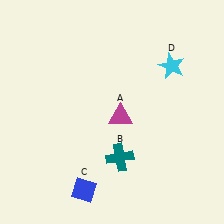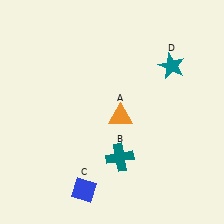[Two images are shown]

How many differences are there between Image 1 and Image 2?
There are 2 differences between the two images.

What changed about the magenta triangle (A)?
In Image 1, A is magenta. In Image 2, it changed to orange.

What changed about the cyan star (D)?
In Image 1, D is cyan. In Image 2, it changed to teal.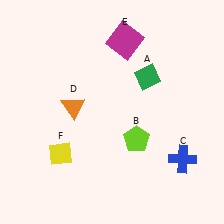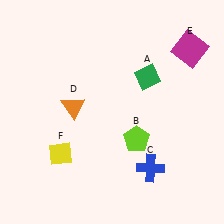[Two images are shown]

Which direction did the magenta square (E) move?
The magenta square (E) moved right.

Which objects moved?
The objects that moved are: the blue cross (C), the magenta square (E).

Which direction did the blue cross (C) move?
The blue cross (C) moved left.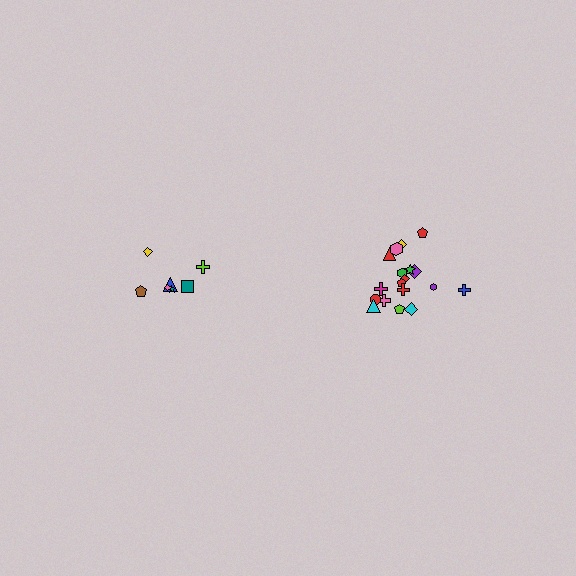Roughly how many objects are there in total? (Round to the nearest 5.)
Roughly 25 objects in total.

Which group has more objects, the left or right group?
The right group.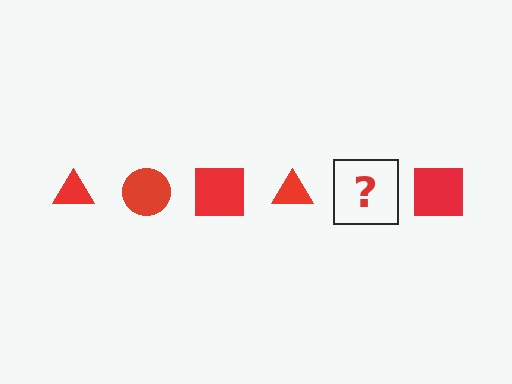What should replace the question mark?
The question mark should be replaced with a red circle.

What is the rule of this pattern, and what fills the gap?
The rule is that the pattern cycles through triangle, circle, square shapes in red. The gap should be filled with a red circle.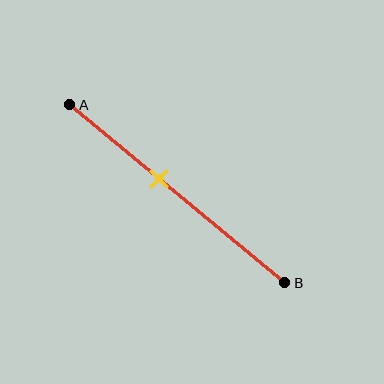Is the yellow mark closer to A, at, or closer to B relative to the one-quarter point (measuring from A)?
The yellow mark is closer to point B than the one-quarter point of segment AB.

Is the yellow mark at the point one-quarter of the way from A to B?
No, the mark is at about 40% from A, not at the 25% one-quarter point.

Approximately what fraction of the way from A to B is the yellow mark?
The yellow mark is approximately 40% of the way from A to B.